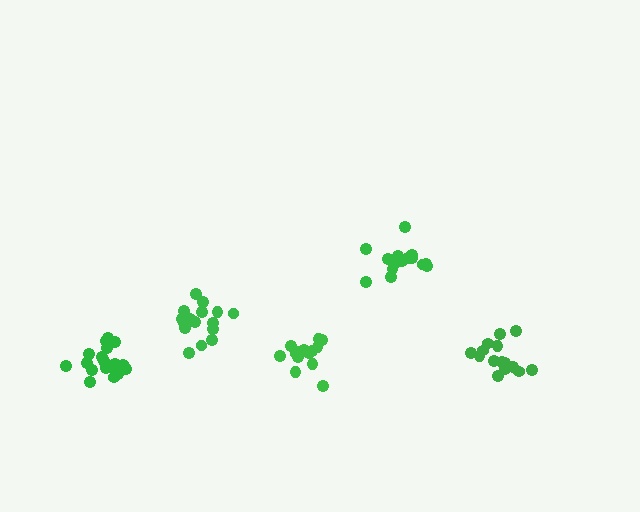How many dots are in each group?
Group 1: 16 dots, Group 2: 19 dots, Group 3: 15 dots, Group 4: 14 dots, Group 5: 16 dots (80 total).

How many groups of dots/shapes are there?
There are 5 groups.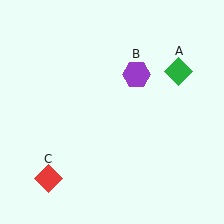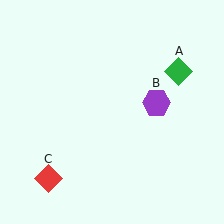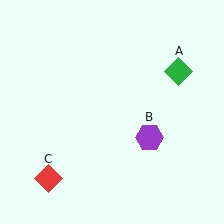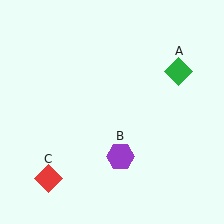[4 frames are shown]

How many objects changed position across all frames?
1 object changed position: purple hexagon (object B).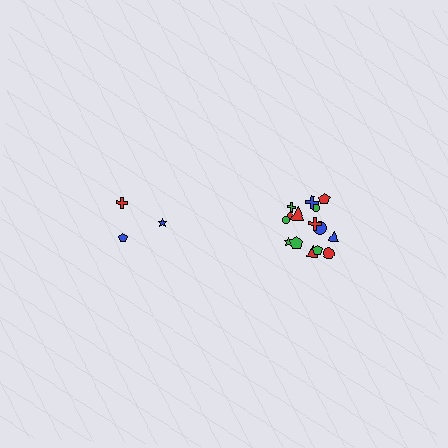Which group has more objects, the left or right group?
The right group.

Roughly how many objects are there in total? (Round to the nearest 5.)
Roughly 20 objects in total.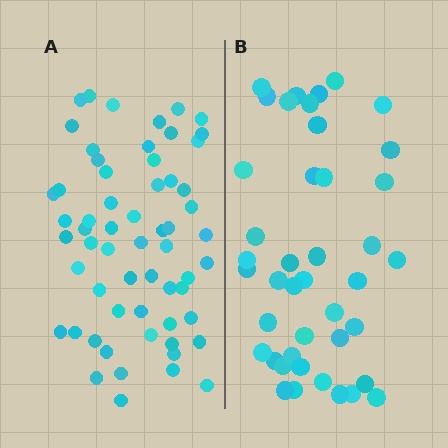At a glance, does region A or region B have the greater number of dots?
Region A (the left region) has more dots.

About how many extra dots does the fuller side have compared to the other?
Region A has approximately 20 more dots than region B.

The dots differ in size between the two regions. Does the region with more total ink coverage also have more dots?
No. Region B has more total ink coverage because its dots are larger, but region A actually contains more individual dots. Total area can be misleading — the number of items is what matters here.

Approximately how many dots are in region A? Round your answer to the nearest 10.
About 60 dots.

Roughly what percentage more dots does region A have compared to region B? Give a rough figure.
About 45% more.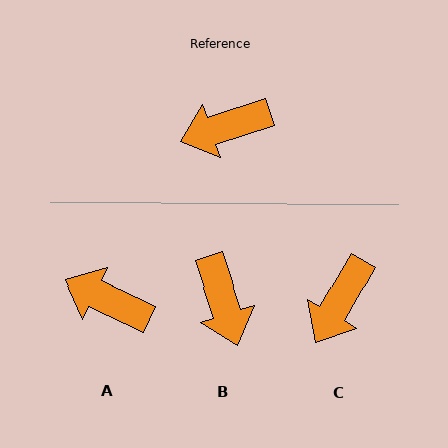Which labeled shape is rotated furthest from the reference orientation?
B, about 90 degrees away.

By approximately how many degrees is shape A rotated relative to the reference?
Approximately 43 degrees clockwise.